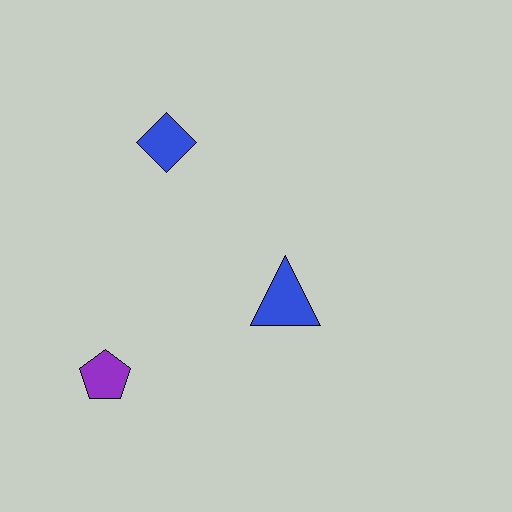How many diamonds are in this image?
There is 1 diamond.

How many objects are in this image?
There are 3 objects.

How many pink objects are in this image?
There are no pink objects.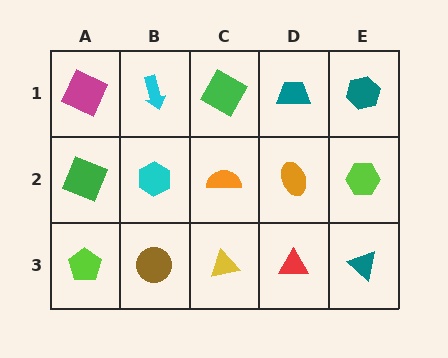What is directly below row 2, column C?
A yellow triangle.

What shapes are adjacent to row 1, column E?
A lime hexagon (row 2, column E), a teal trapezoid (row 1, column D).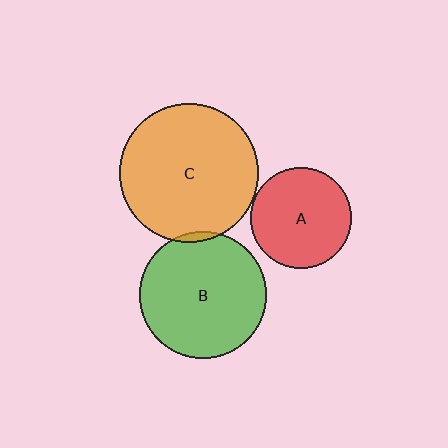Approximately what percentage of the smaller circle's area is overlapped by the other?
Approximately 5%.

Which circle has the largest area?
Circle C (orange).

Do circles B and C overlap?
Yes.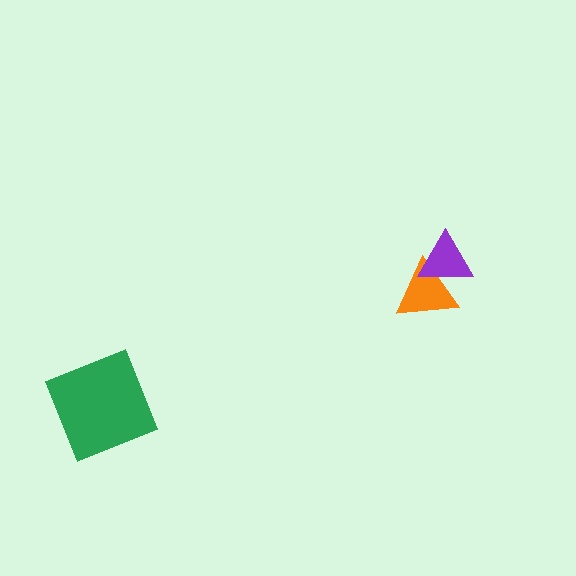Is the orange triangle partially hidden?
Yes, it is partially covered by another shape.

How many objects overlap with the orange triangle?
1 object overlaps with the orange triangle.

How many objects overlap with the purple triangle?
1 object overlaps with the purple triangle.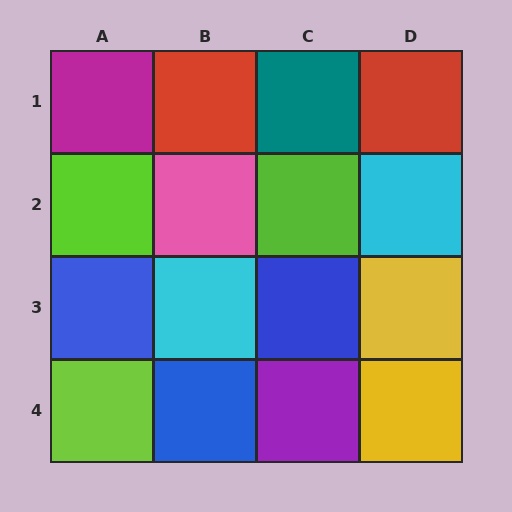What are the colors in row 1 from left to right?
Magenta, red, teal, red.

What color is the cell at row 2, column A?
Lime.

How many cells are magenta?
1 cell is magenta.